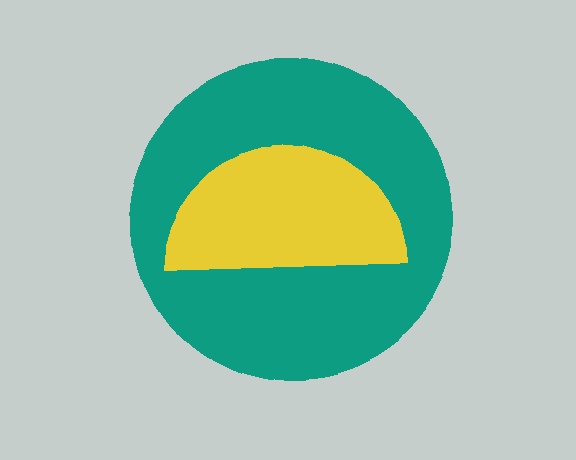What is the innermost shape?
The yellow semicircle.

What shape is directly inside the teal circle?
The yellow semicircle.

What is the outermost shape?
The teal circle.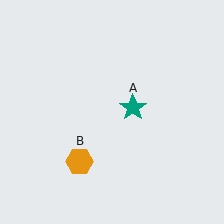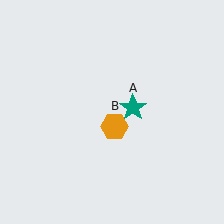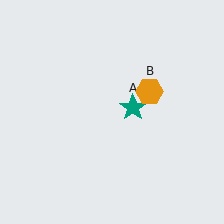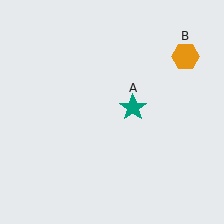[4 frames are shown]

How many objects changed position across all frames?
1 object changed position: orange hexagon (object B).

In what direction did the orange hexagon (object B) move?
The orange hexagon (object B) moved up and to the right.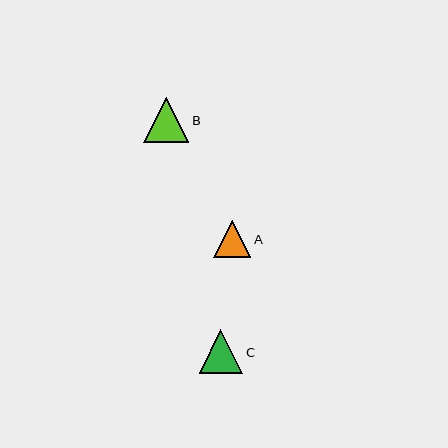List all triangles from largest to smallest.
From largest to smallest: B, C, A.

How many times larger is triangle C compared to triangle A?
Triangle C is approximately 1.2 times the size of triangle A.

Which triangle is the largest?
Triangle B is the largest with a size of approximately 45 pixels.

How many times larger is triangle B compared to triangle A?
Triangle B is approximately 1.2 times the size of triangle A.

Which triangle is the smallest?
Triangle A is the smallest with a size of approximately 37 pixels.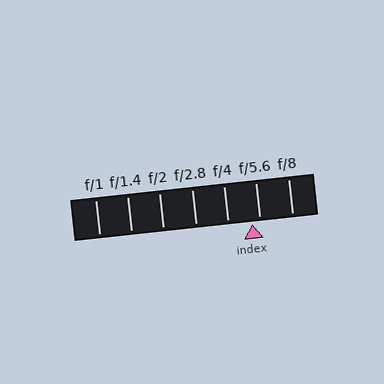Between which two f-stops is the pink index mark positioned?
The index mark is between f/4 and f/5.6.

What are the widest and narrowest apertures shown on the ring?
The widest aperture shown is f/1 and the narrowest is f/8.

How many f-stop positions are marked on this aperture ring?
There are 7 f-stop positions marked.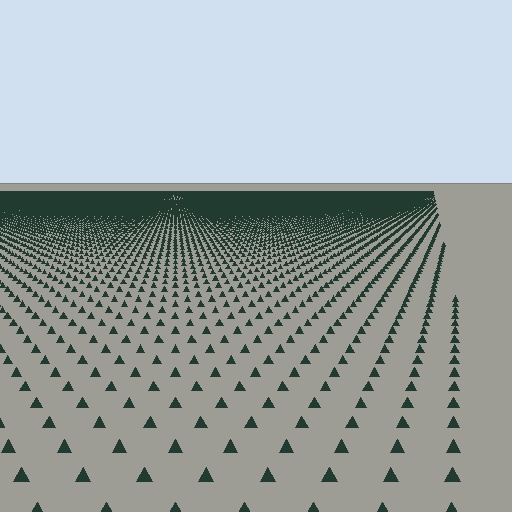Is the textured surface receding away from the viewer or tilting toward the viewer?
The surface is receding away from the viewer. Texture elements get smaller and denser toward the top.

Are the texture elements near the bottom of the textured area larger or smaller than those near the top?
Larger. Near the bottom, elements are closer to the viewer and appear at a bigger on-screen size.